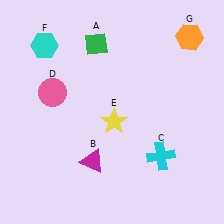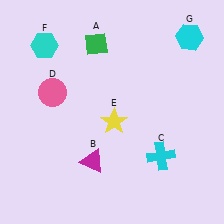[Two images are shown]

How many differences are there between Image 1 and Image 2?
There is 1 difference between the two images.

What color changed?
The hexagon (G) changed from orange in Image 1 to cyan in Image 2.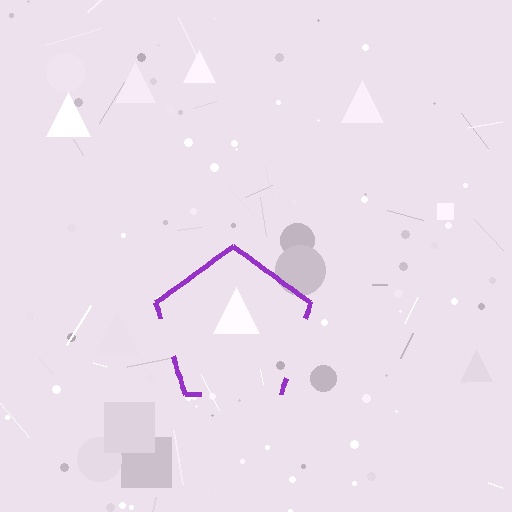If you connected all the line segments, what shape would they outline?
They would outline a pentagon.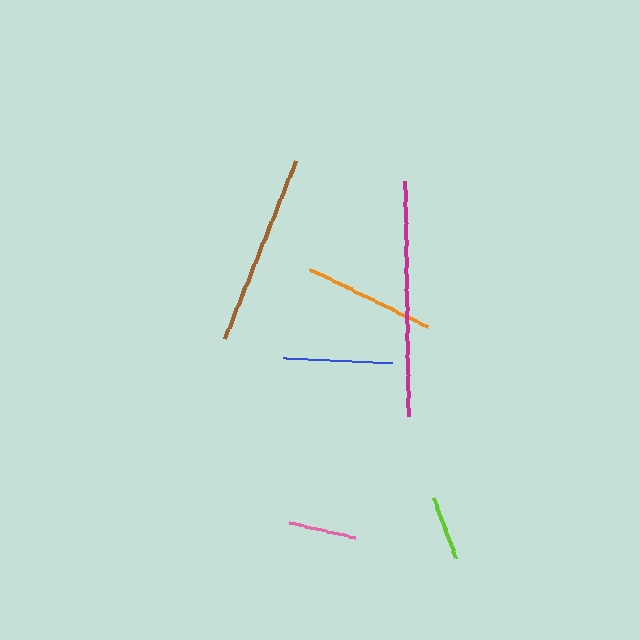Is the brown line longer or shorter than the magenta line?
The magenta line is longer than the brown line.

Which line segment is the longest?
The magenta line is the longest at approximately 236 pixels.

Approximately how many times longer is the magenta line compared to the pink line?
The magenta line is approximately 3.5 times the length of the pink line.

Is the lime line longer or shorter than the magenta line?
The magenta line is longer than the lime line.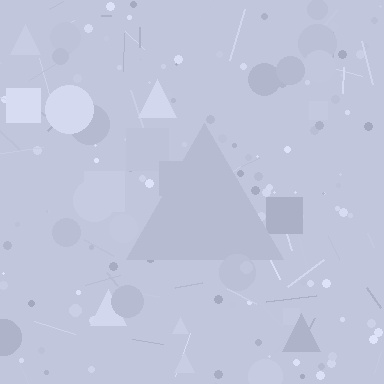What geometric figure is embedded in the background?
A triangle is embedded in the background.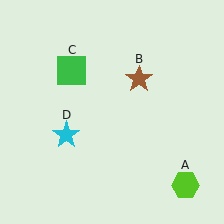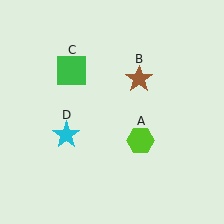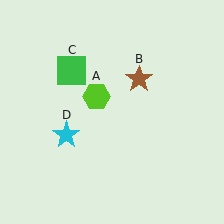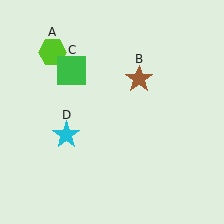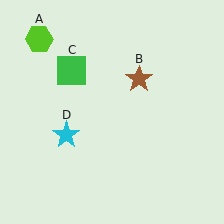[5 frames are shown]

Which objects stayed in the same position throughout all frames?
Brown star (object B) and green square (object C) and cyan star (object D) remained stationary.